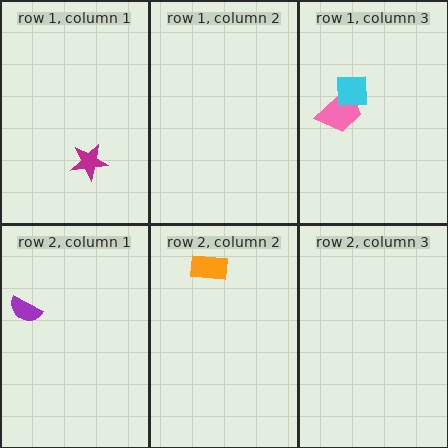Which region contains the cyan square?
The row 1, column 3 region.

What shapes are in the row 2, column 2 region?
The orange rectangle.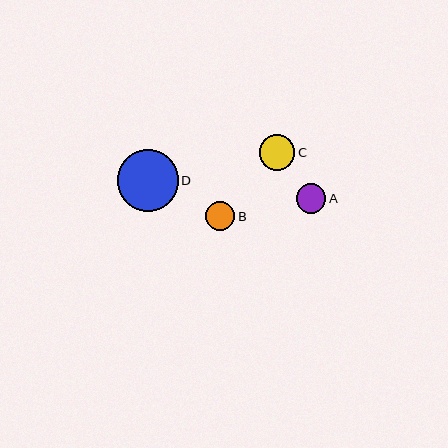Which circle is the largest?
Circle D is the largest with a size of approximately 61 pixels.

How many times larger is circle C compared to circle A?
Circle C is approximately 1.2 times the size of circle A.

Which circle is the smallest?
Circle B is the smallest with a size of approximately 29 pixels.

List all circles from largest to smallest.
From largest to smallest: D, C, A, B.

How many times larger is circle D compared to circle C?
Circle D is approximately 1.7 times the size of circle C.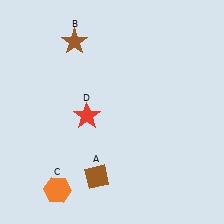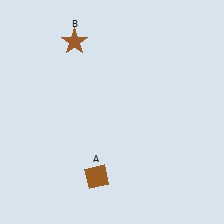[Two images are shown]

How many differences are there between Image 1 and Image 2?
There are 2 differences between the two images.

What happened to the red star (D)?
The red star (D) was removed in Image 2. It was in the bottom-left area of Image 1.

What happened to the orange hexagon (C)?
The orange hexagon (C) was removed in Image 2. It was in the bottom-left area of Image 1.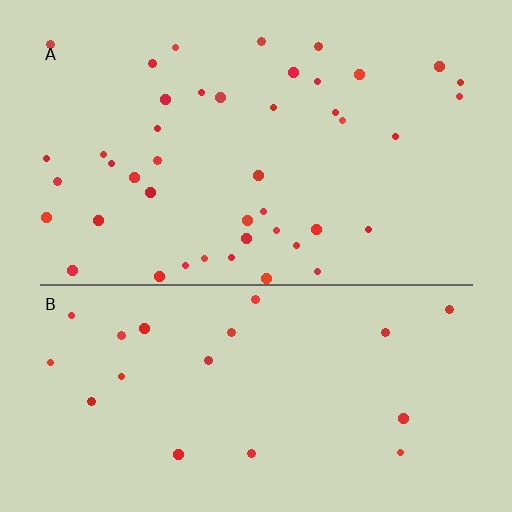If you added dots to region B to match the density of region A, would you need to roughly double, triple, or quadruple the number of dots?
Approximately double.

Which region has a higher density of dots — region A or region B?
A (the top).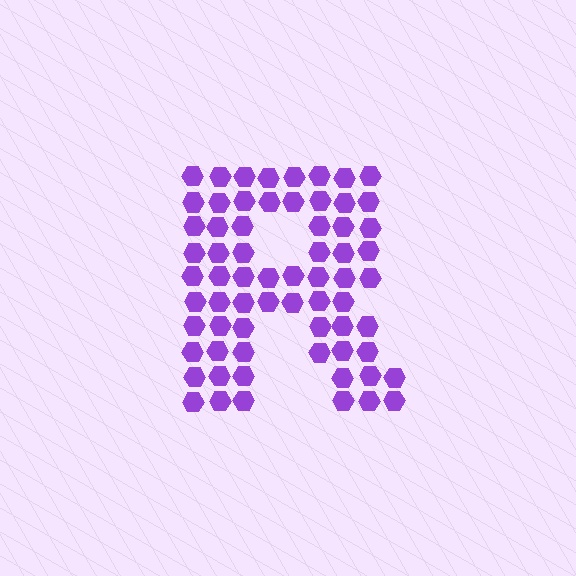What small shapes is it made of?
It is made of small hexagons.